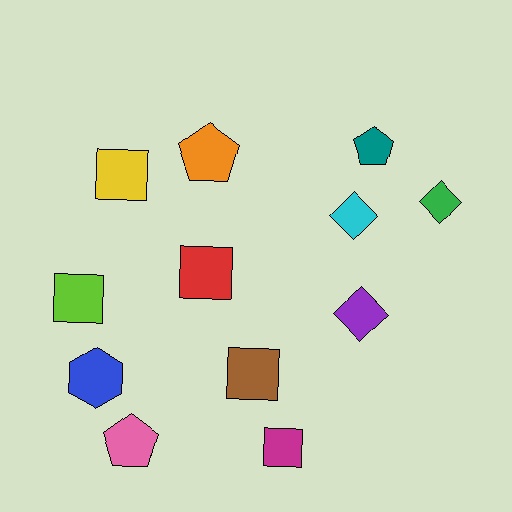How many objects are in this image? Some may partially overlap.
There are 12 objects.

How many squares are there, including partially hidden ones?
There are 5 squares.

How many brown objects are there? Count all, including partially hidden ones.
There is 1 brown object.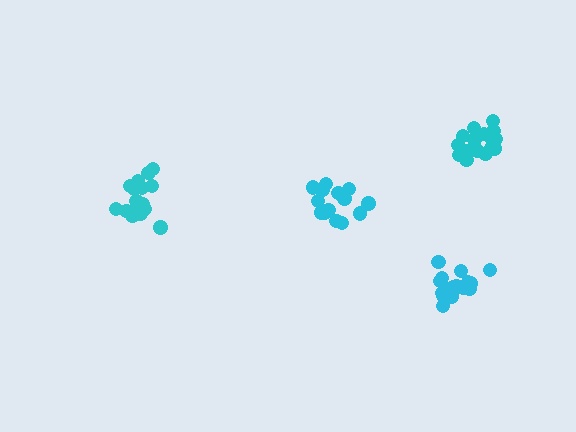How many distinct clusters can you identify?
There are 4 distinct clusters.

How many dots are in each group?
Group 1: 17 dots, Group 2: 19 dots, Group 3: 19 dots, Group 4: 14 dots (69 total).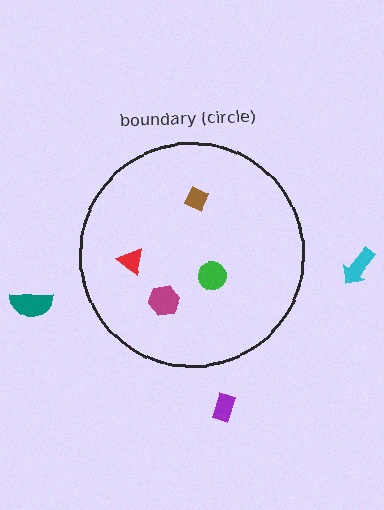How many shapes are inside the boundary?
4 inside, 3 outside.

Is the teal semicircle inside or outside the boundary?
Outside.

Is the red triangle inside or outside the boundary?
Inside.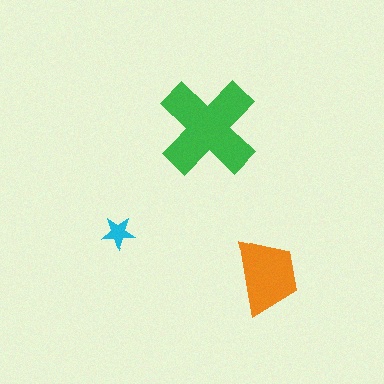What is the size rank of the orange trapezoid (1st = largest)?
2nd.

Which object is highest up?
The green cross is topmost.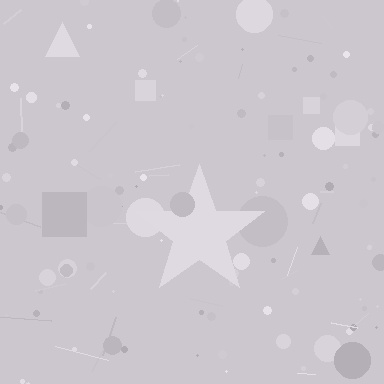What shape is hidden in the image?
A star is hidden in the image.